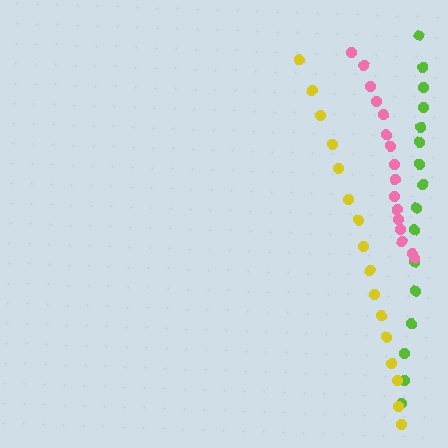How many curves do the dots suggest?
There are 3 distinct paths.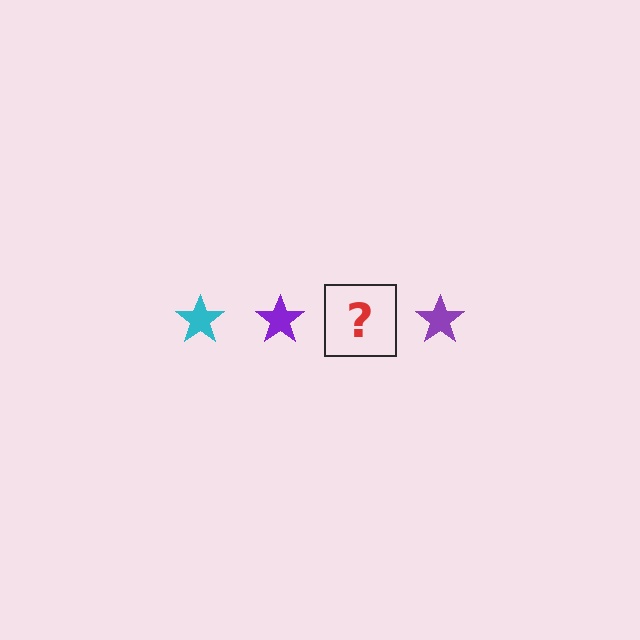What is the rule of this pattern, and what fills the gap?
The rule is that the pattern cycles through cyan, purple stars. The gap should be filled with a cyan star.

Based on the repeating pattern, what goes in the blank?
The blank should be a cyan star.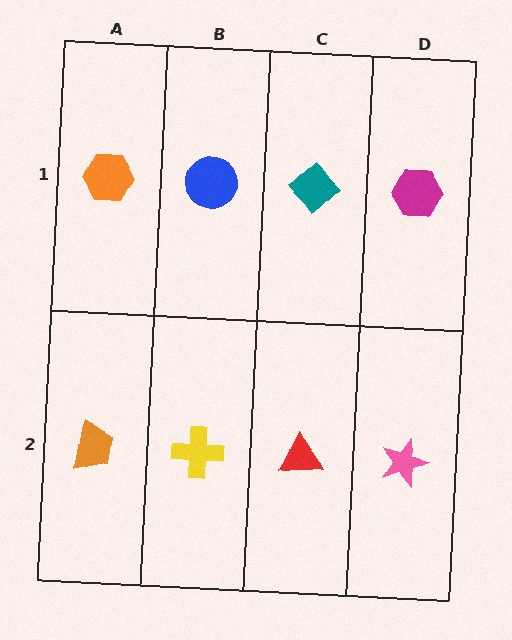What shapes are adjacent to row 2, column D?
A magenta hexagon (row 1, column D), a red triangle (row 2, column C).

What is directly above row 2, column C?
A teal diamond.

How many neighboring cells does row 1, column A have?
2.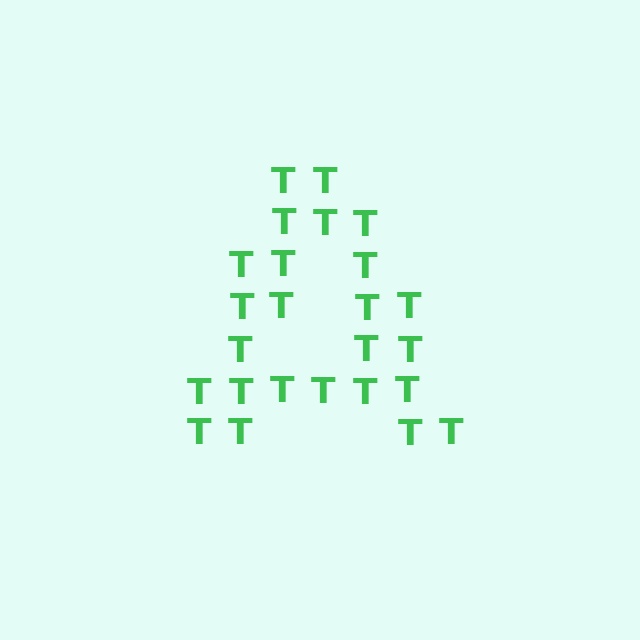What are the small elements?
The small elements are letter T's.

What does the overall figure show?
The overall figure shows the letter A.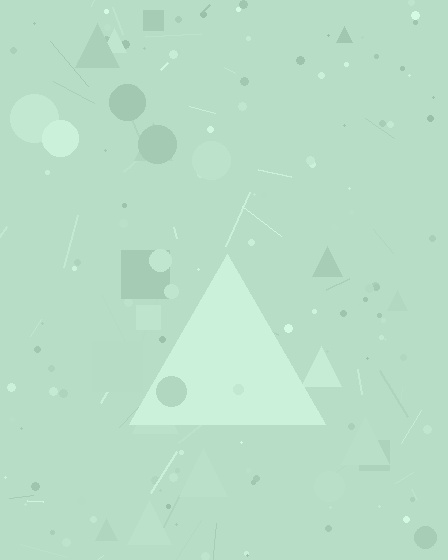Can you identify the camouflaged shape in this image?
The camouflaged shape is a triangle.